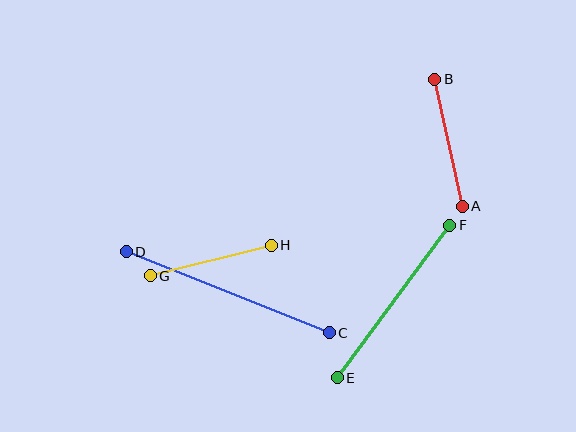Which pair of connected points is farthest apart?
Points C and D are farthest apart.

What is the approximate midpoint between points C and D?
The midpoint is at approximately (228, 292) pixels.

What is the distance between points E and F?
The distance is approximately 190 pixels.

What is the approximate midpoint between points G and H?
The midpoint is at approximately (211, 261) pixels.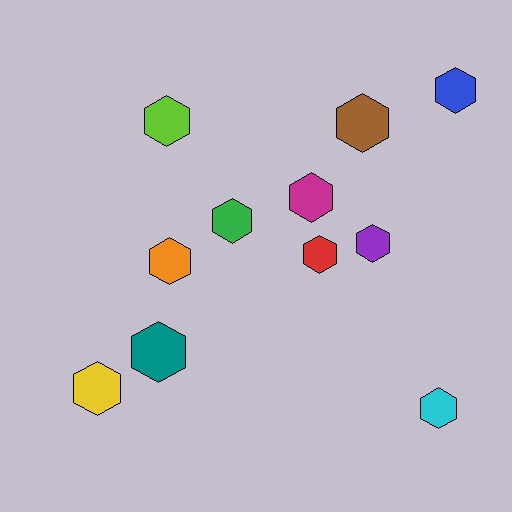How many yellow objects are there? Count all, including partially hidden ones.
There is 1 yellow object.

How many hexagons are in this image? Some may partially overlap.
There are 11 hexagons.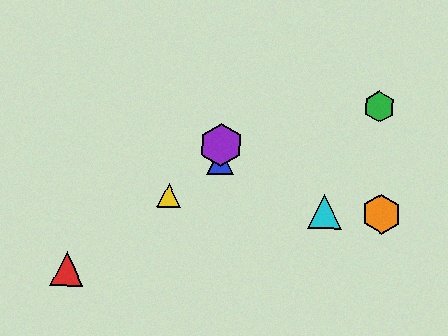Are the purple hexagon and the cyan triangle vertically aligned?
No, the purple hexagon is at x≈221 and the cyan triangle is at x≈325.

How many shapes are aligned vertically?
2 shapes (the blue triangle, the purple hexagon) are aligned vertically.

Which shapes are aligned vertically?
The blue triangle, the purple hexagon are aligned vertically.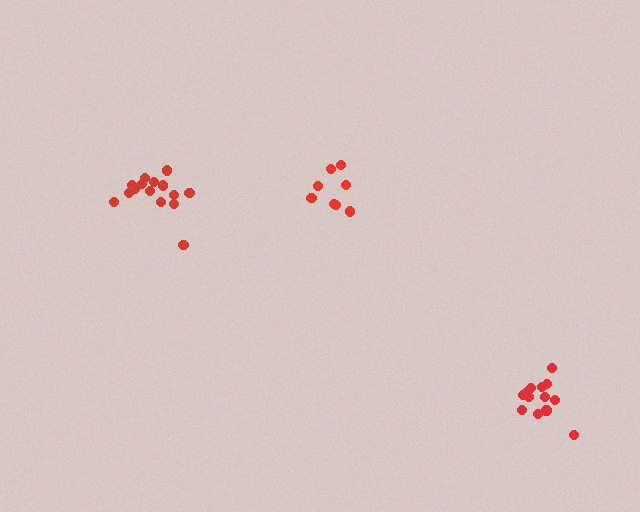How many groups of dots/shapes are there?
There are 3 groups.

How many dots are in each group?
Group 1: 9 dots, Group 2: 15 dots, Group 3: 15 dots (39 total).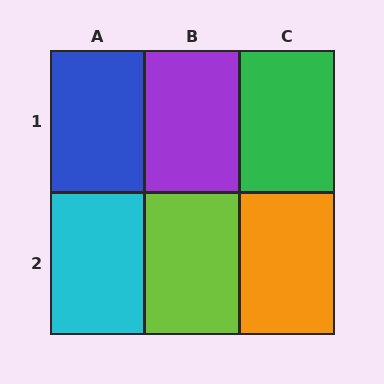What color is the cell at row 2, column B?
Lime.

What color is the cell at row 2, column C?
Orange.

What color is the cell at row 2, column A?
Cyan.